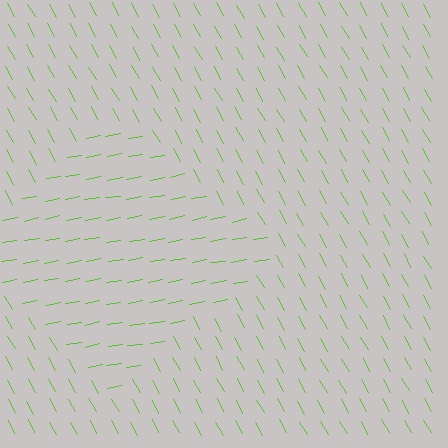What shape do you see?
I see a diamond.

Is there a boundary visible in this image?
Yes, there is a texture boundary formed by a change in line orientation.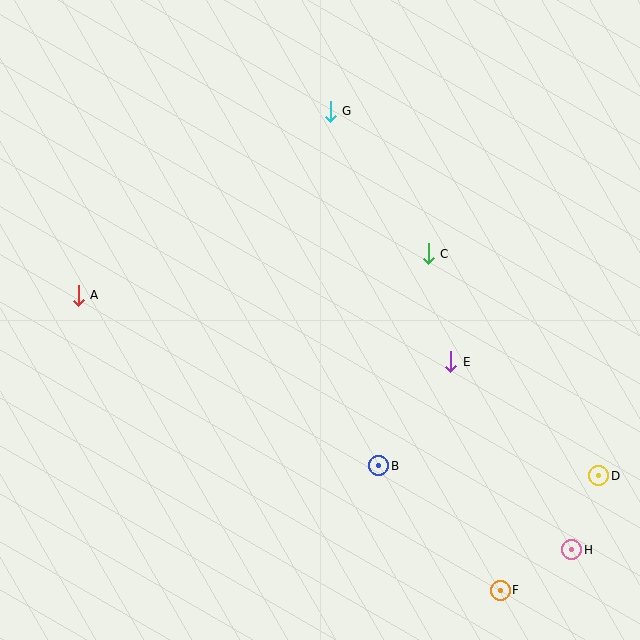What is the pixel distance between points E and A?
The distance between E and A is 378 pixels.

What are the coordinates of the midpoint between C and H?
The midpoint between C and H is at (500, 402).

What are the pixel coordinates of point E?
Point E is at (451, 362).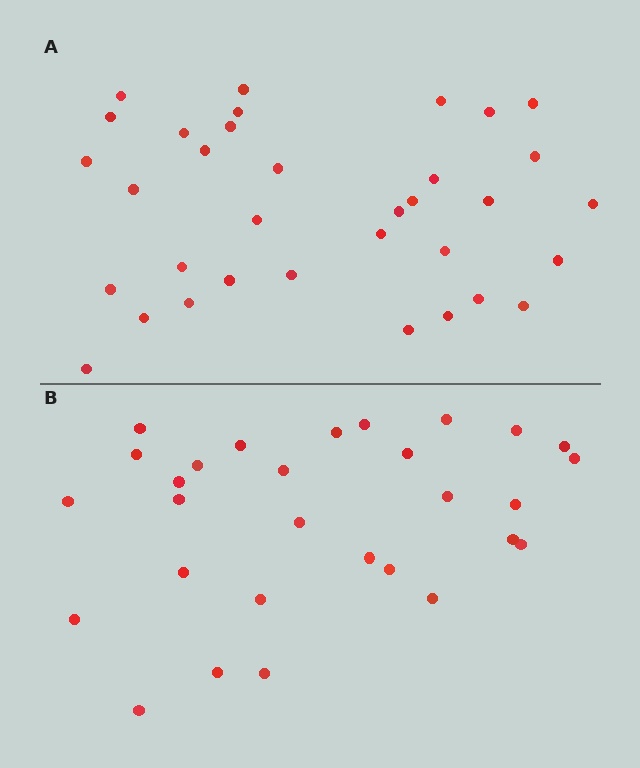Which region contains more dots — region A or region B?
Region A (the top region) has more dots.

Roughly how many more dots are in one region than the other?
Region A has about 5 more dots than region B.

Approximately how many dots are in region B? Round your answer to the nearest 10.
About 30 dots. (The exact count is 29, which rounds to 30.)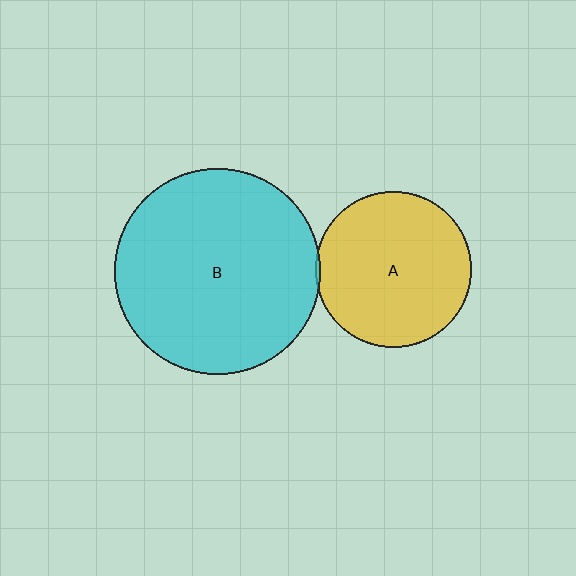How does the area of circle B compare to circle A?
Approximately 1.7 times.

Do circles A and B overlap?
Yes.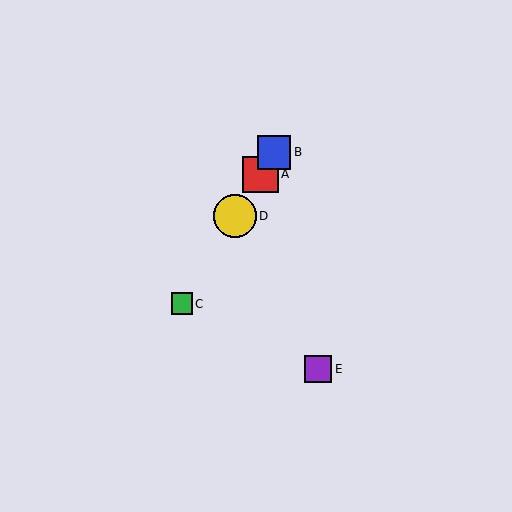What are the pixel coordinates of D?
Object D is at (235, 216).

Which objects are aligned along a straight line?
Objects A, B, C, D are aligned along a straight line.